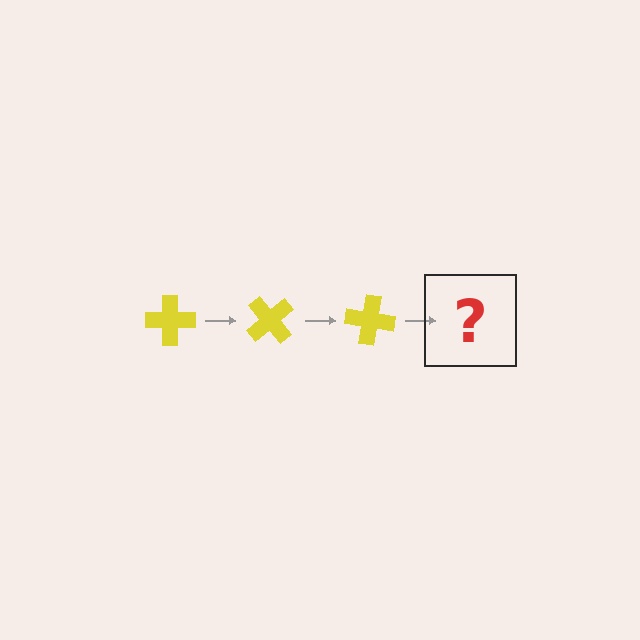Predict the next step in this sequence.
The next step is a yellow cross rotated 150 degrees.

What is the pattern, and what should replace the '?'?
The pattern is that the cross rotates 50 degrees each step. The '?' should be a yellow cross rotated 150 degrees.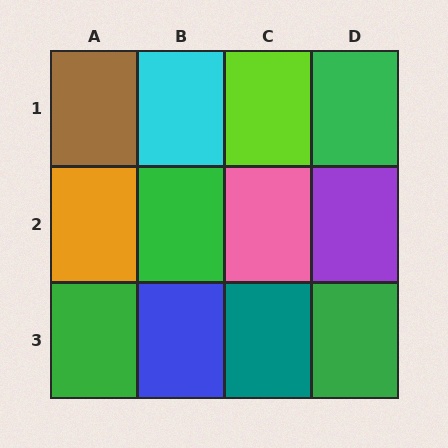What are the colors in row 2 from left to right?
Orange, green, pink, purple.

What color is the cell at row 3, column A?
Green.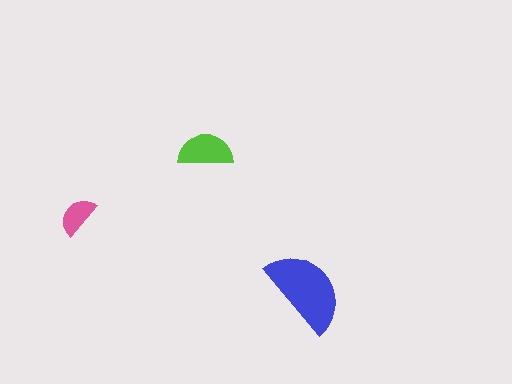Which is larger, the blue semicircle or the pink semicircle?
The blue one.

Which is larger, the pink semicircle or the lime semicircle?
The lime one.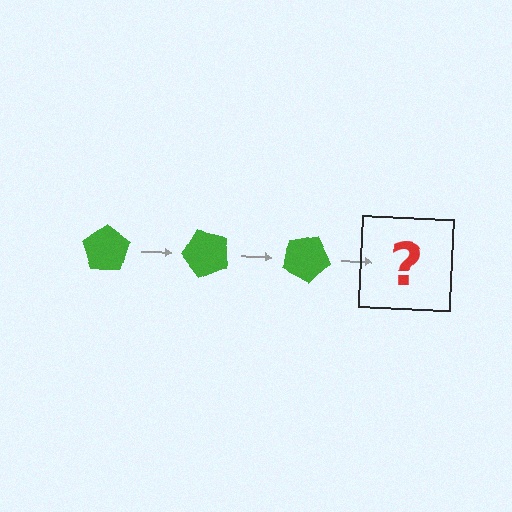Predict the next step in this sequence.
The next step is a green pentagon rotated 150 degrees.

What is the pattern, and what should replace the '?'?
The pattern is that the pentagon rotates 50 degrees each step. The '?' should be a green pentagon rotated 150 degrees.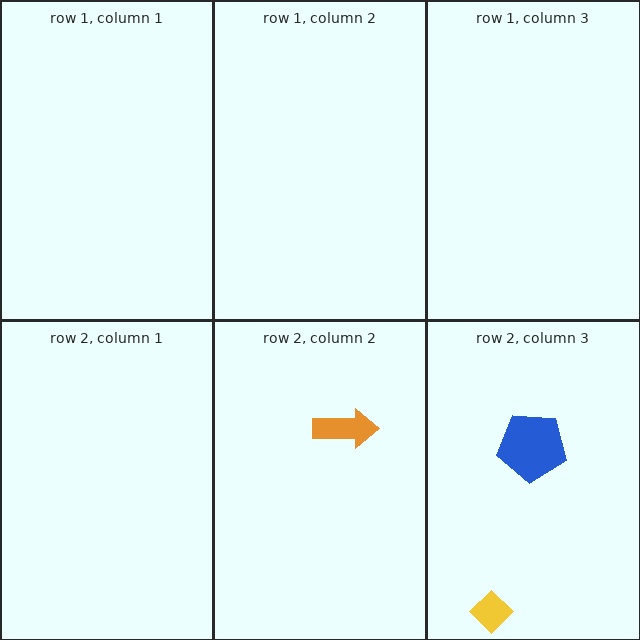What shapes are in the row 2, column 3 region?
The yellow diamond, the blue pentagon.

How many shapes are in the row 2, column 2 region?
1.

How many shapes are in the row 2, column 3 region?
2.